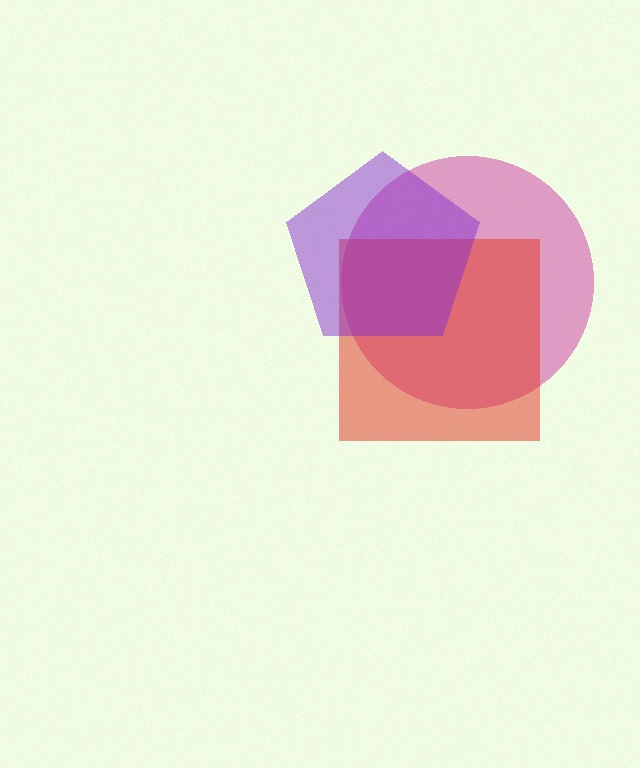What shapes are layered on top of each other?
The layered shapes are: a magenta circle, a red square, a purple pentagon.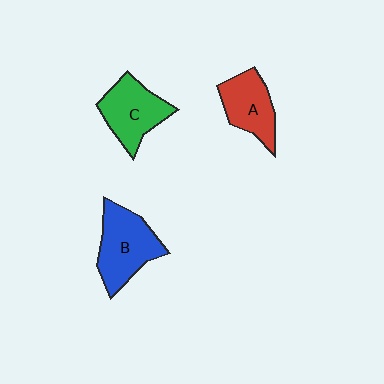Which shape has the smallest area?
Shape A (red).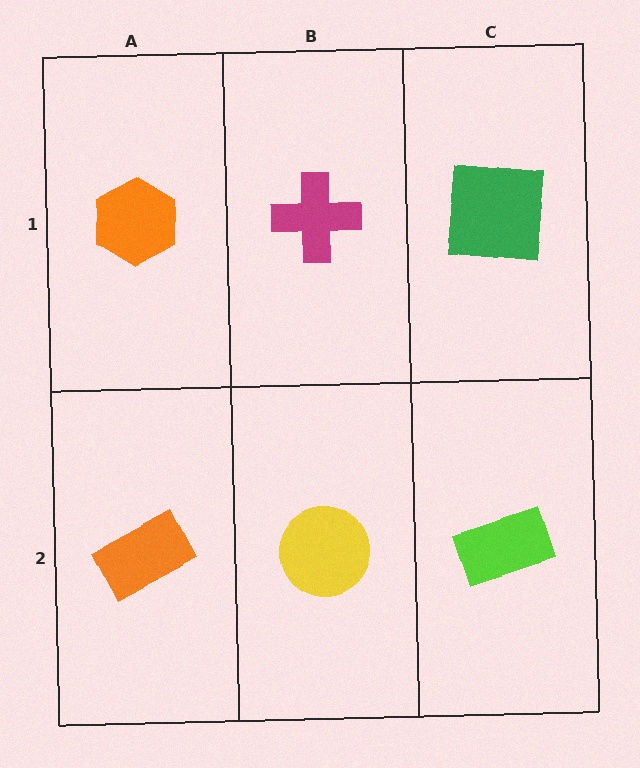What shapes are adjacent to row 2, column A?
An orange hexagon (row 1, column A), a yellow circle (row 2, column B).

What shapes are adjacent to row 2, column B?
A magenta cross (row 1, column B), an orange rectangle (row 2, column A), a lime rectangle (row 2, column C).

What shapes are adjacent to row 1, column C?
A lime rectangle (row 2, column C), a magenta cross (row 1, column B).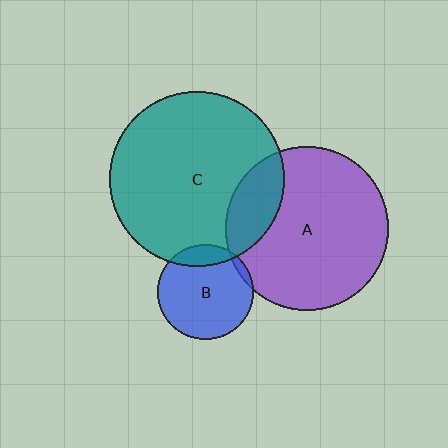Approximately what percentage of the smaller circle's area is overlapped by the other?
Approximately 15%.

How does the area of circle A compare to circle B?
Approximately 2.9 times.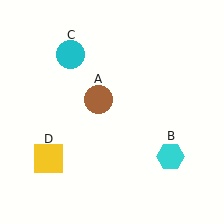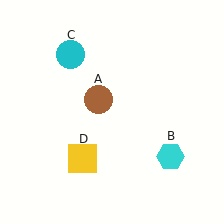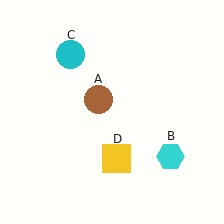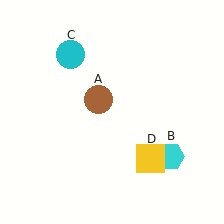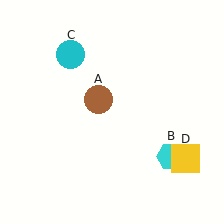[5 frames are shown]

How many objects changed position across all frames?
1 object changed position: yellow square (object D).